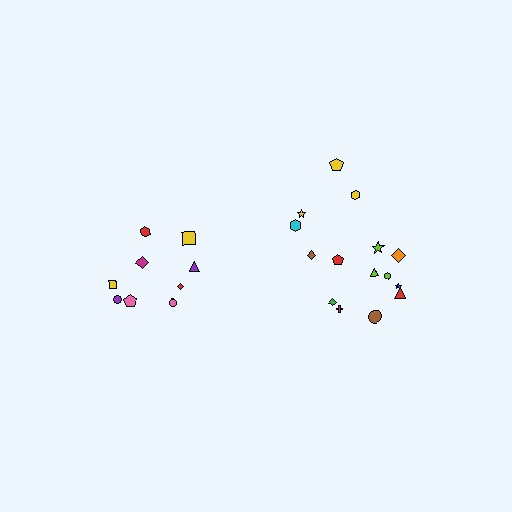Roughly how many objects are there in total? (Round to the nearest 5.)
Roughly 25 objects in total.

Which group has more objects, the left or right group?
The right group.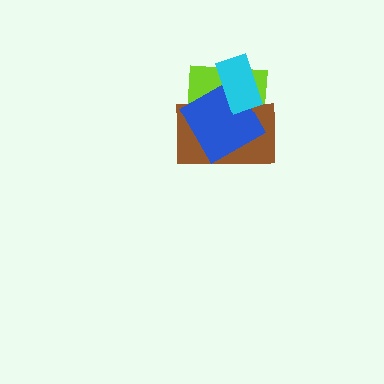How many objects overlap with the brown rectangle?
3 objects overlap with the brown rectangle.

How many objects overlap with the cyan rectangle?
3 objects overlap with the cyan rectangle.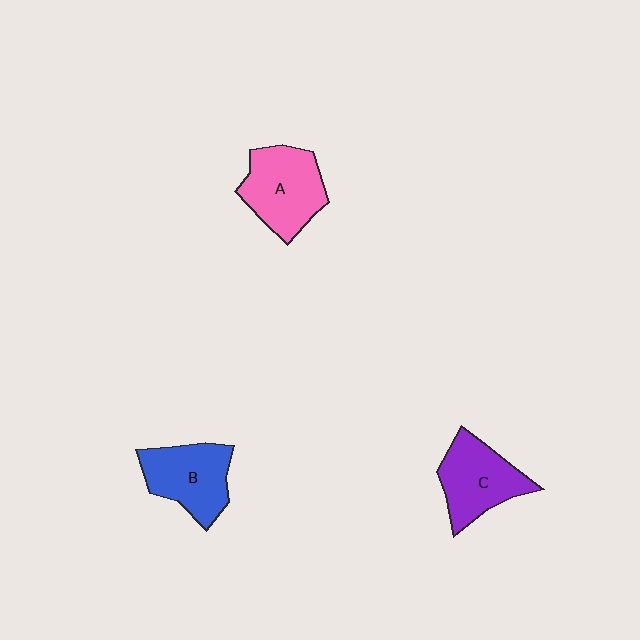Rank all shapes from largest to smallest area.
From largest to smallest: A (pink), C (purple), B (blue).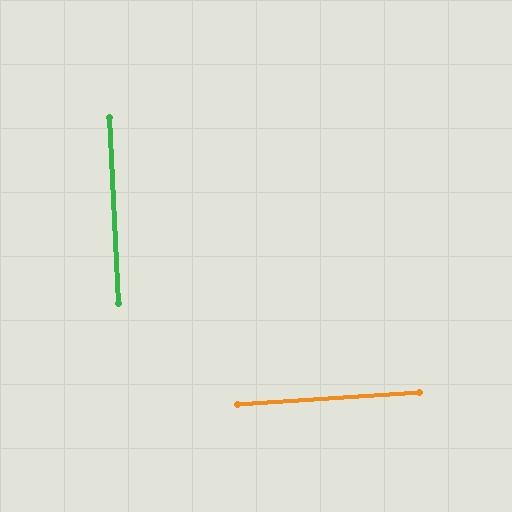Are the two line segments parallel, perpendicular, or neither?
Perpendicular — they meet at approximately 89°.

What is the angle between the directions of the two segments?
Approximately 89 degrees.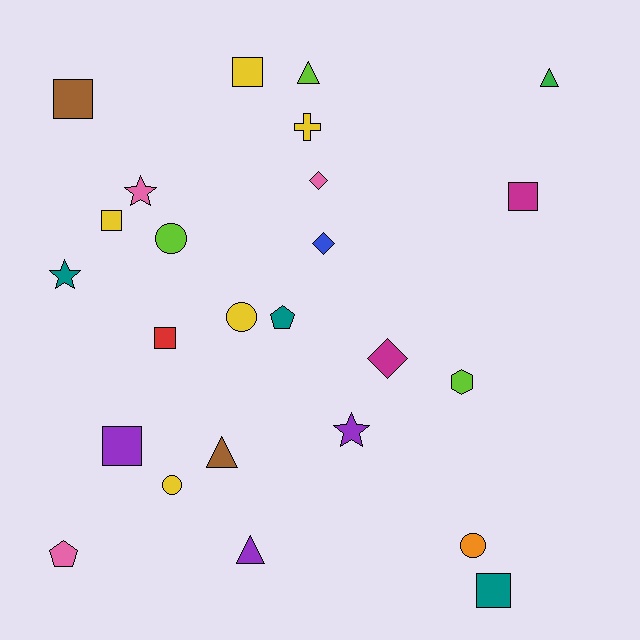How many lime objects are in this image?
There are 3 lime objects.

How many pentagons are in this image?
There are 2 pentagons.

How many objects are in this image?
There are 25 objects.